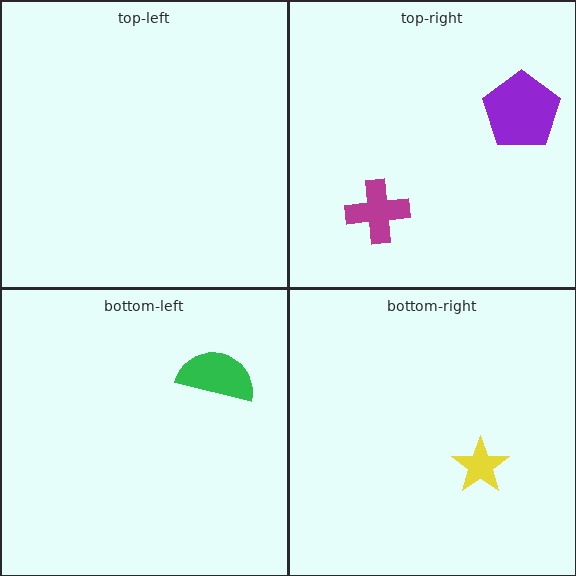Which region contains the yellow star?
The bottom-right region.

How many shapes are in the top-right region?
2.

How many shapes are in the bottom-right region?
1.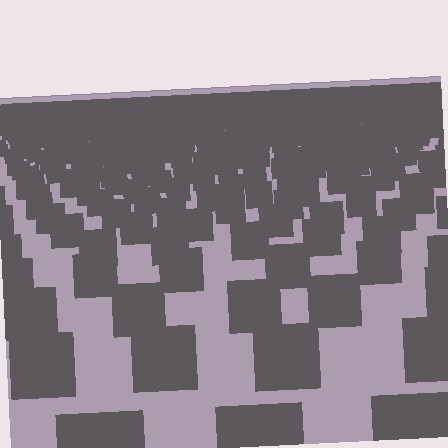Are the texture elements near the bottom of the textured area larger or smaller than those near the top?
Larger. Near the bottom, elements are closer to the viewer and appear at a bigger on-screen size.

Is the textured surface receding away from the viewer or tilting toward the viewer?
The surface is receding away from the viewer. Texture elements get smaller and denser toward the top.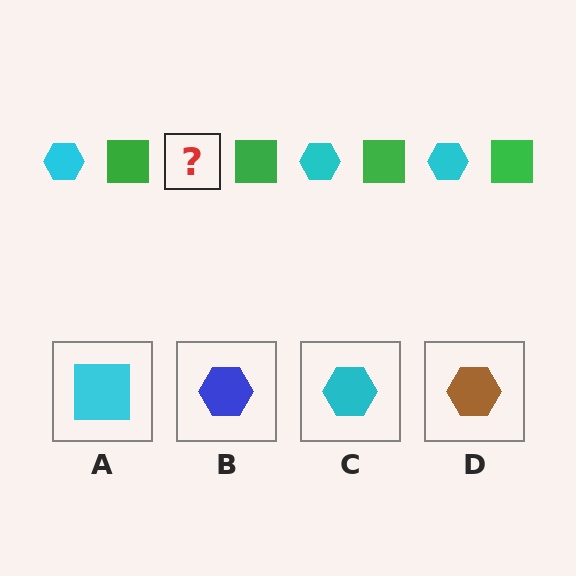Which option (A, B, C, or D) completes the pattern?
C.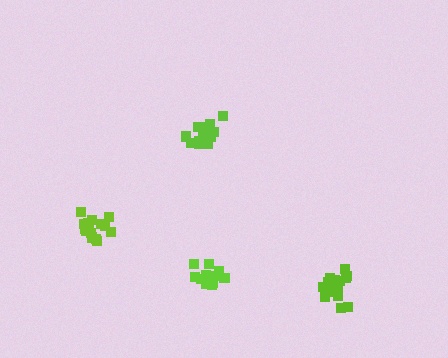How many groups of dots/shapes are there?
There are 4 groups.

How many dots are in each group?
Group 1: 16 dots, Group 2: 15 dots, Group 3: 15 dots, Group 4: 16 dots (62 total).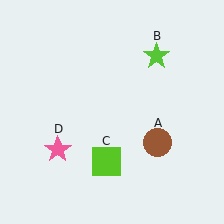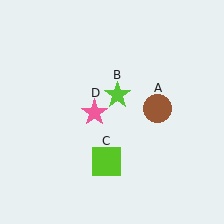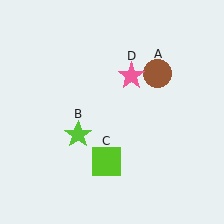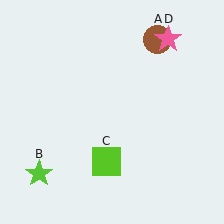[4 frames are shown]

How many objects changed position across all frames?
3 objects changed position: brown circle (object A), lime star (object B), pink star (object D).